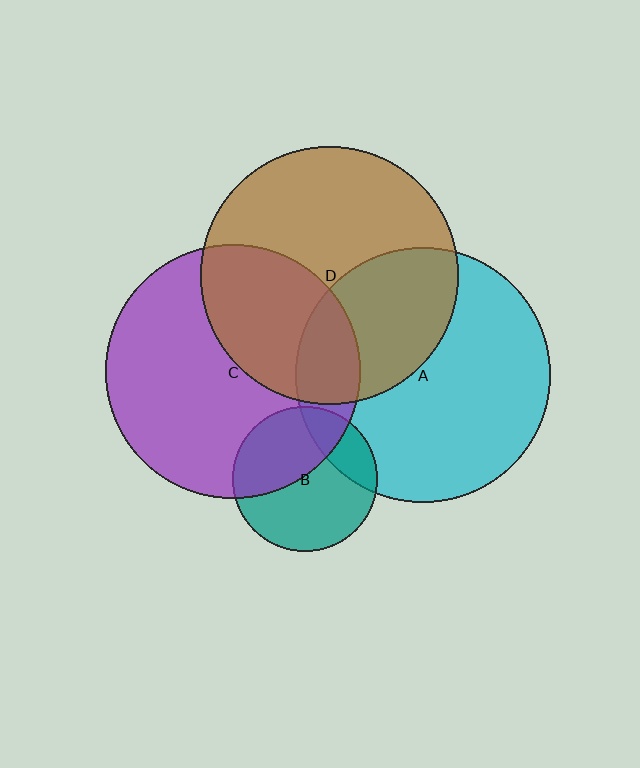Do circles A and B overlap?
Yes.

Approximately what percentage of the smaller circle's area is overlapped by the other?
Approximately 20%.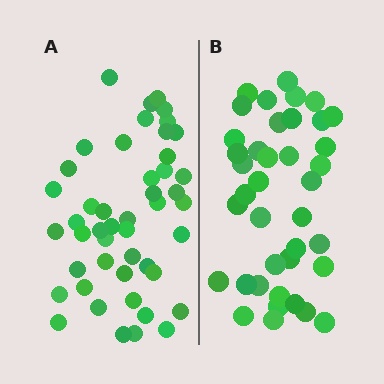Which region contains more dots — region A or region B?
Region A (the left region) has more dots.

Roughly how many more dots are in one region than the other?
Region A has roughly 8 or so more dots than region B.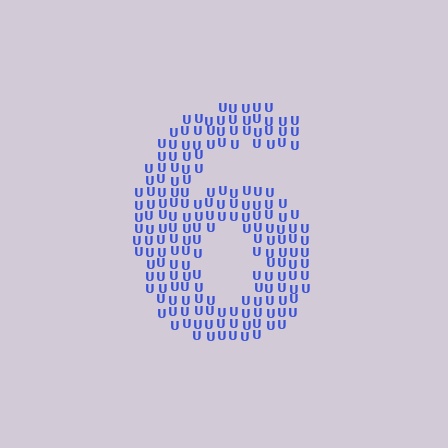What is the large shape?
The large shape is the digit 6.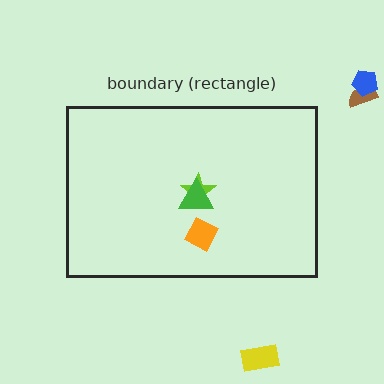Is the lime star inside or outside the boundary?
Inside.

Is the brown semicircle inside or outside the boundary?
Outside.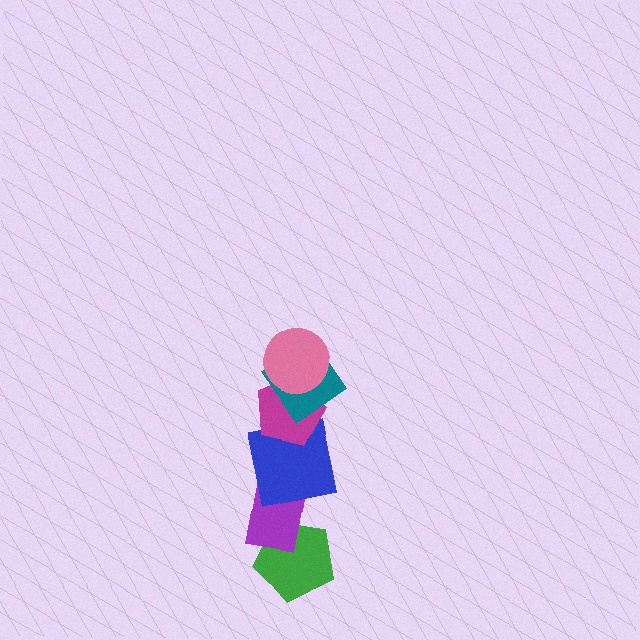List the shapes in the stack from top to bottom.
From top to bottom: the pink circle, the teal diamond, the magenta pentagon, the blue square, the purple rectangle, the green pentagon.